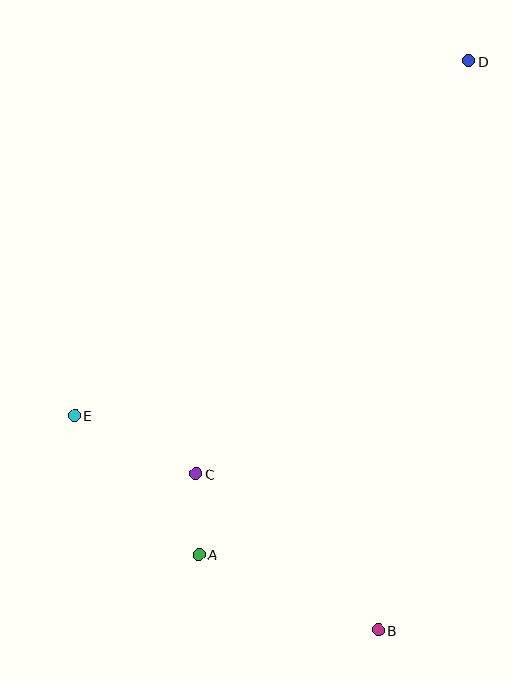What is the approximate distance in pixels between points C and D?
The distance between C and D is approximately 495 pixels.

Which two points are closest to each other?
Points A and C are closest to each other.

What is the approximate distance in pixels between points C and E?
The distance between C and E is approximately 135 pixels.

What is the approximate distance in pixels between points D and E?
The distance between D and E is approximately 530 pixels.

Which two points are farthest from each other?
Points B and D are farthest from each other.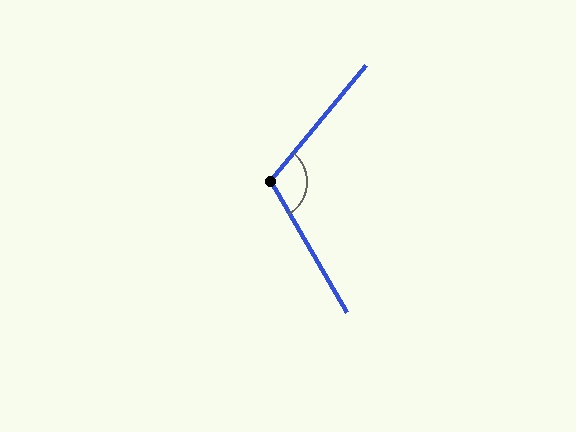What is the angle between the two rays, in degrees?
Approximately 110 degrees.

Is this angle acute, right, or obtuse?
It is obtuse.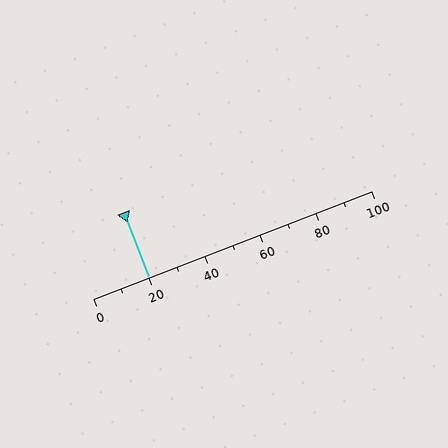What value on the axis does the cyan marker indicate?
The marker indicates approximately 20.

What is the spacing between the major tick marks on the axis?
The major ticks are spaced 20 apart.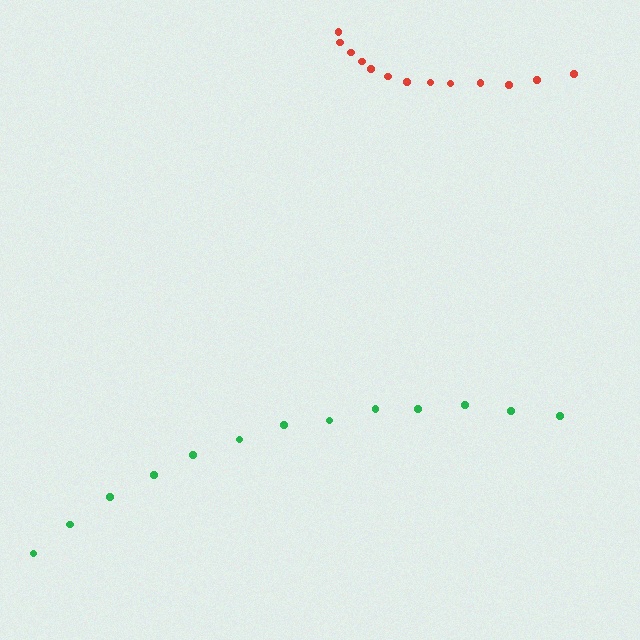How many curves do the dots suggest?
There are 2 distinct paths.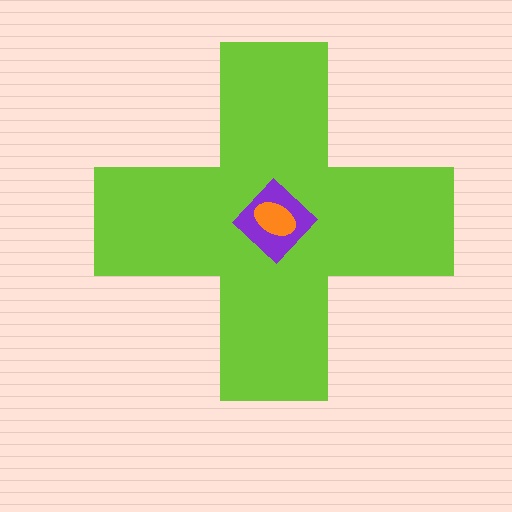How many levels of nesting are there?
3.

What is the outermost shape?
The lime cross.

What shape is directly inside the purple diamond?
The orange ellipse.